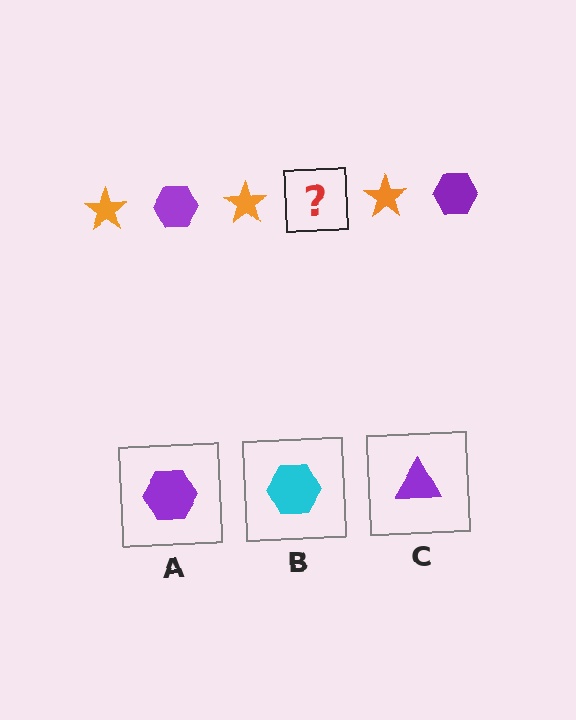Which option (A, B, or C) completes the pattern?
A.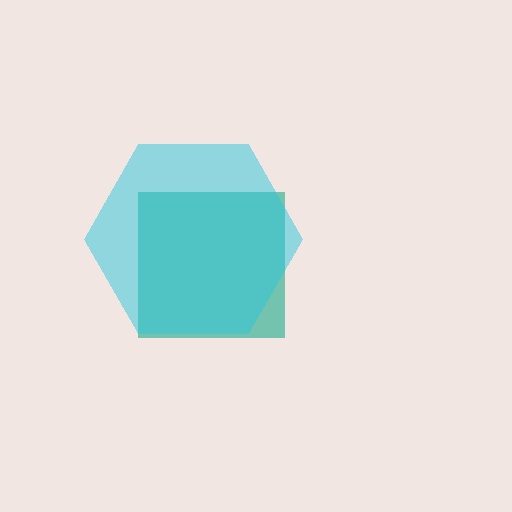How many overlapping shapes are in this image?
There are 2 overlapping shapes in the image.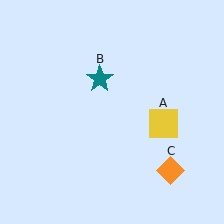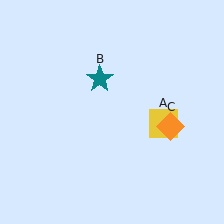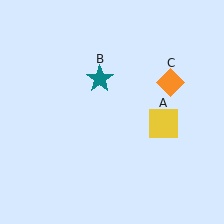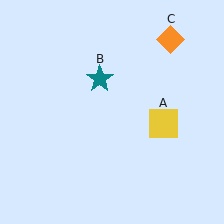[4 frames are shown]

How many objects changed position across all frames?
1 object changed position: orange diamond (object C).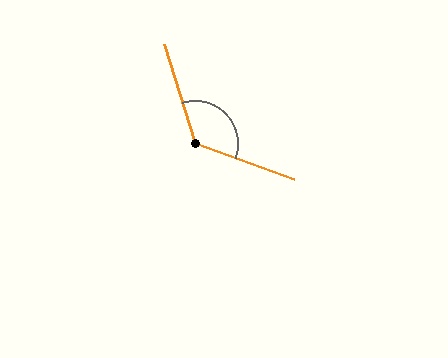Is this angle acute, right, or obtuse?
It is obtuse.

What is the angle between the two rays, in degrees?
Approximately 127 degrees.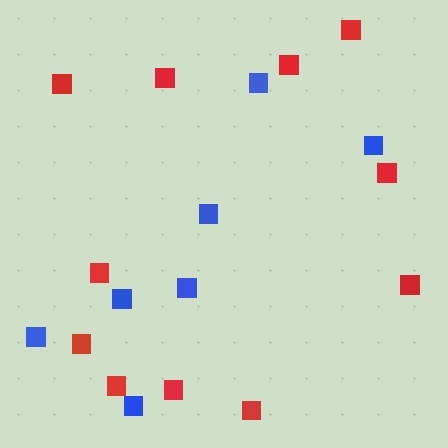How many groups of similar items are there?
There are 2 groups: one group of blue squares (7) and one group of red squares (11).